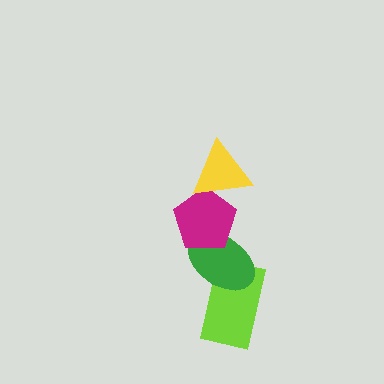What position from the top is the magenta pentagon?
The magenta pentagon is 2nd from the top.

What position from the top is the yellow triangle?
The yellow triangle is 1st from the top.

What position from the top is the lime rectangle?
The lime rectangle is 4th from the top.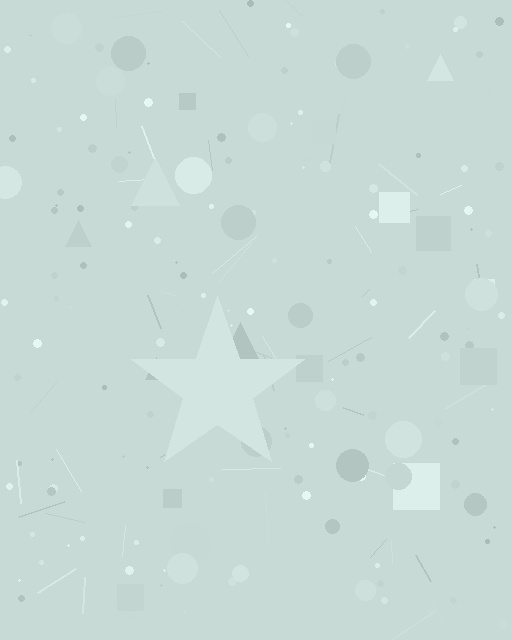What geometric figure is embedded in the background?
A star is embedded in the background.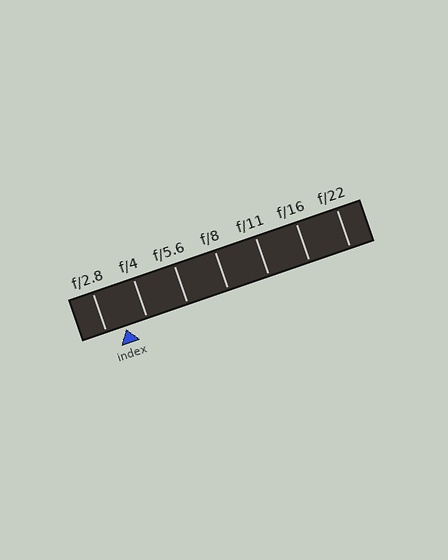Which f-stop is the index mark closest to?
The index mark is closest to f/2.8.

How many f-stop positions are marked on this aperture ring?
There are 7 f-stop positions marked.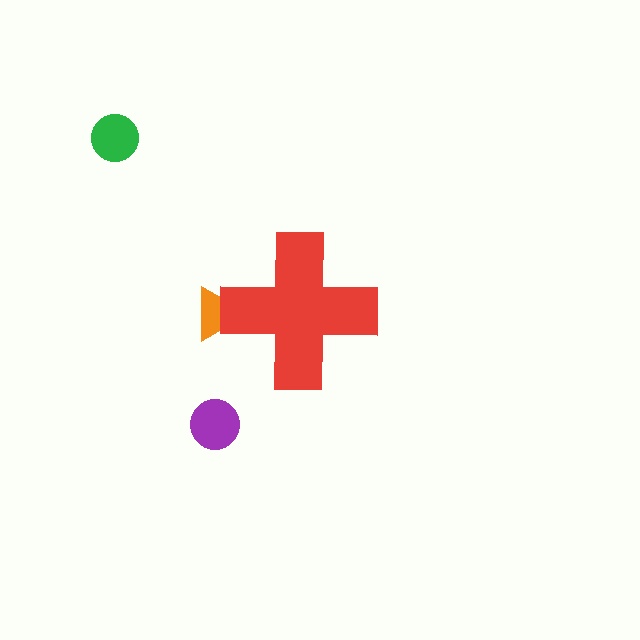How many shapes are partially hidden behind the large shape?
1 shape is partially hidden.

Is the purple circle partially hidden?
No, the purple circle is fully visible.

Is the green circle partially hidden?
No, the green circle is fully visible.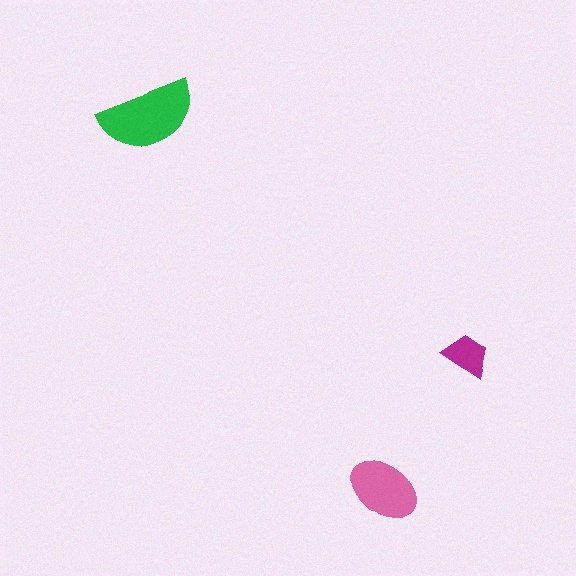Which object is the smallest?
The magenta trapezoid.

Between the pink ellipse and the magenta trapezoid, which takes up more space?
The pink ellipse.